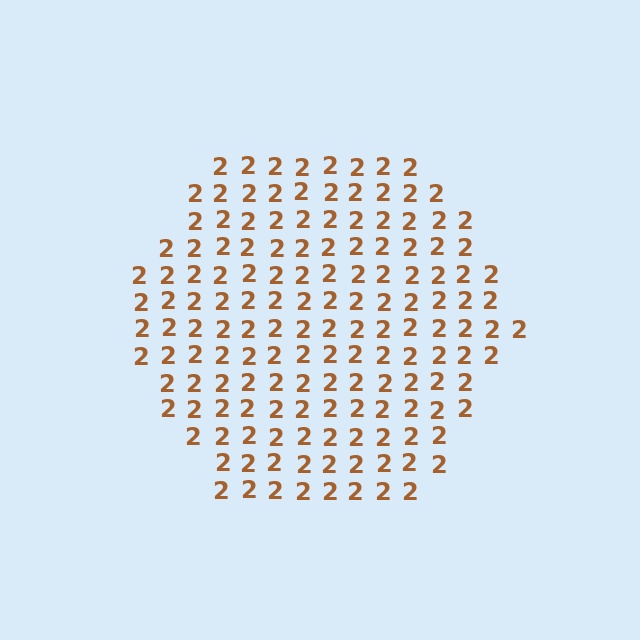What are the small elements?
The small elements are digit 2's.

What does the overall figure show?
The overall figure shows a hexagon.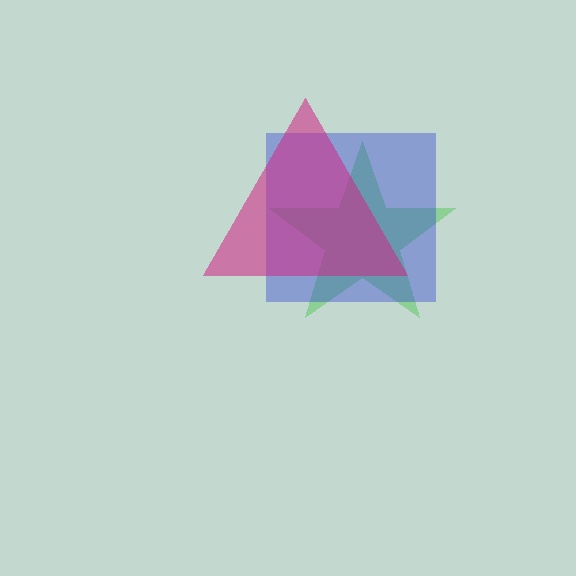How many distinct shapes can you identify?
There are 3 distinct shapes: a green star, a blue square, a magenta triangle.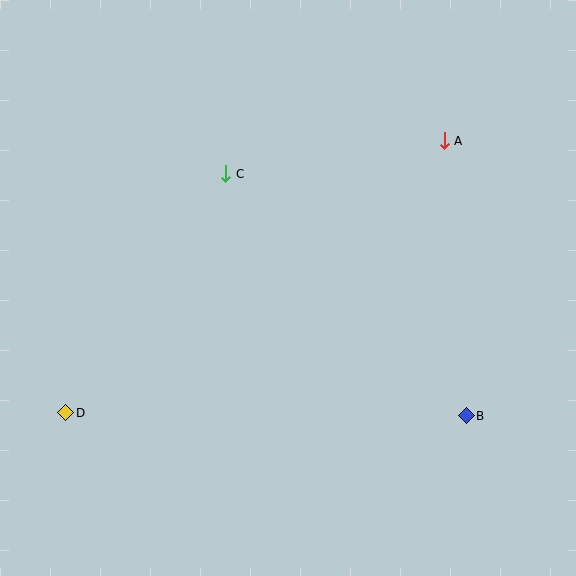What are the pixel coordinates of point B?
Point B is at (466, 416).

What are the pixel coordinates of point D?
Point D is at (66, 413).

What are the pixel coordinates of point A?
Point A is at (444, 141).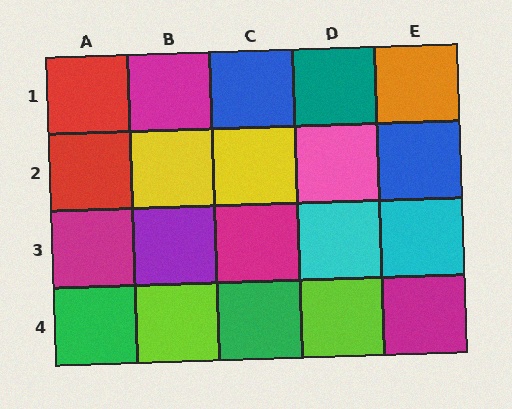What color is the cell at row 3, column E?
Cyan.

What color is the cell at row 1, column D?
Teal.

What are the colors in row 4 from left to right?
Green, lime, green, lime, magenta.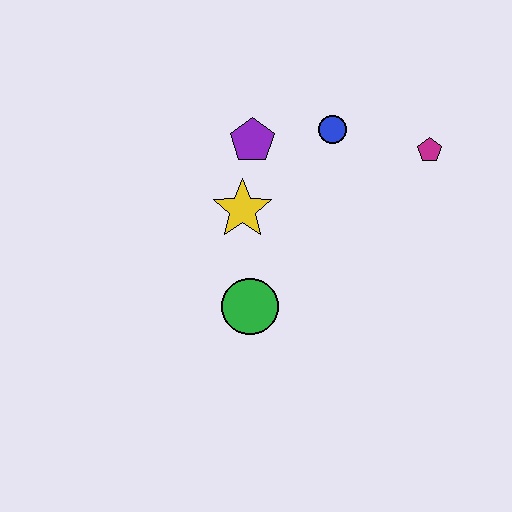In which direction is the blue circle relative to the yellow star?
The blue circle is to the right of the yellow star.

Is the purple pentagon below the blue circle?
Yes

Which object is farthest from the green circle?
The magenta pentagon is farthest from the green circle.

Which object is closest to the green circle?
The yellow star is closest to the green circle.